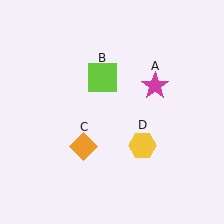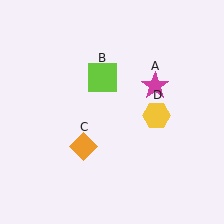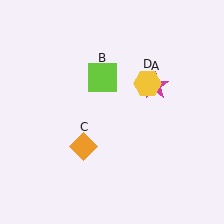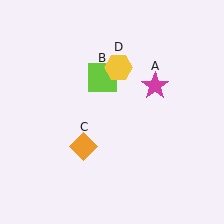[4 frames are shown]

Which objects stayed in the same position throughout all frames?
Magenta star (object A) and lime square (object B) and orange diamond (object C) remained stationary.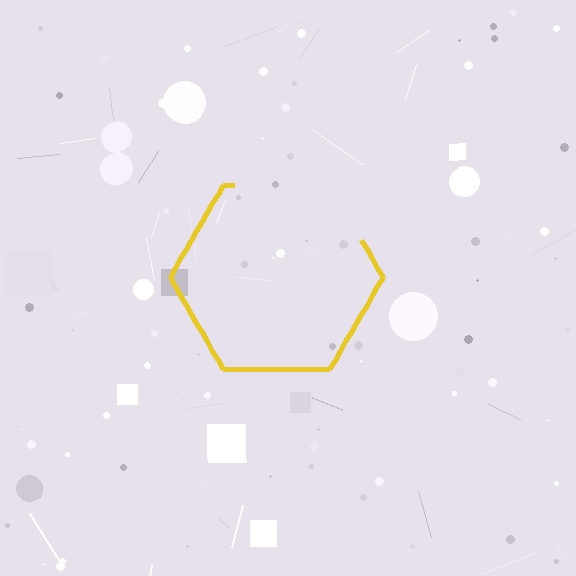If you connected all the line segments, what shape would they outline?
They would outline a hexagon.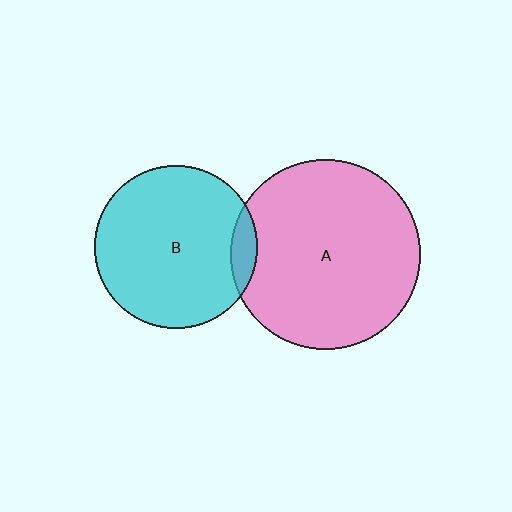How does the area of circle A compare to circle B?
Approximately 1.4 times.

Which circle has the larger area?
Circle A (pink).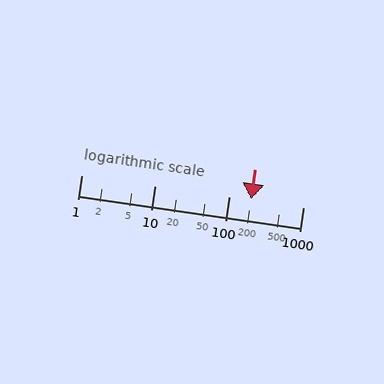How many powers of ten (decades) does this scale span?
The scale spans 3 decades, from 1 to 1000.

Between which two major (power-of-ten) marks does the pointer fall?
The pointer is between 100 and 1000.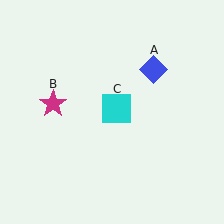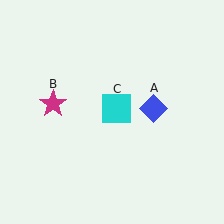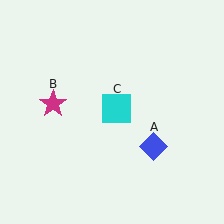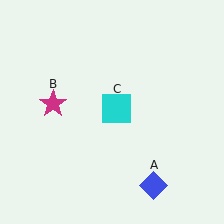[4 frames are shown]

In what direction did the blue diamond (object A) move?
The blue diamond (object A) moved down.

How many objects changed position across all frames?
1 object changed position: blue diamond (object A).